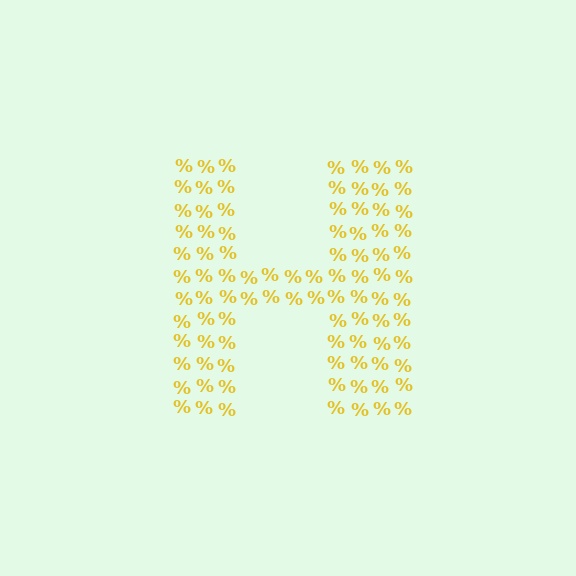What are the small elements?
The small elements are percent signs.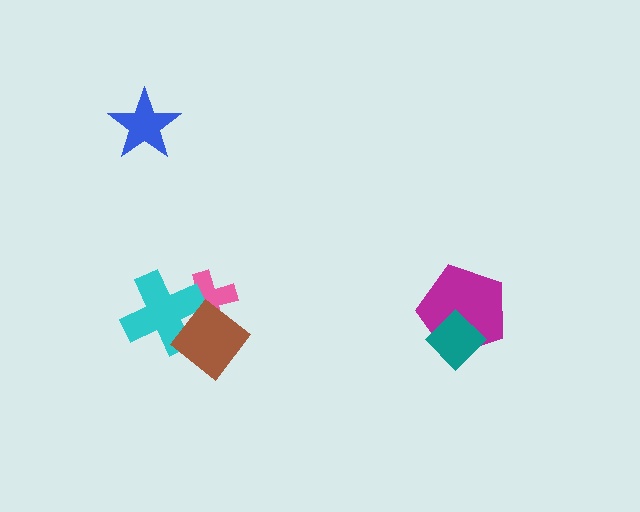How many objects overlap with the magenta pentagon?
1 object overlaps with the magenta pentagon.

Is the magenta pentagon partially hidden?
Yes, it is partially covered by another shape.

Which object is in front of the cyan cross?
The brown diamond is in front of the cyan cross.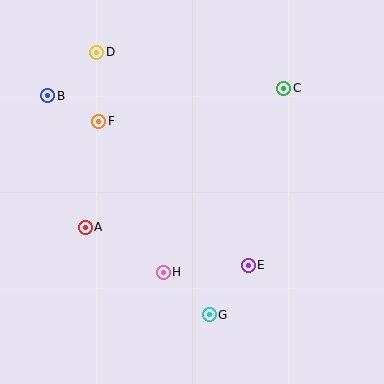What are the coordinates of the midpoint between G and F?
The midpoint between G and F is at (154, 218).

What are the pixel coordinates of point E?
Point E is at (248, 265).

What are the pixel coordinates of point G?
Point G is at (209, 315).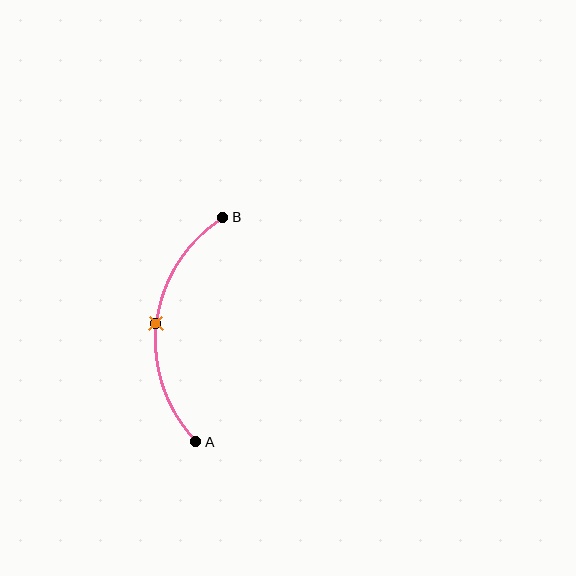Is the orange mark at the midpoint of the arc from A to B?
Yes. The orange mark lies on the arc at equal arc-length from both A and B — it is the arc midpoint.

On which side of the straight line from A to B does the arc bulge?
The arc bulges to the left of the straight line connecting A and B.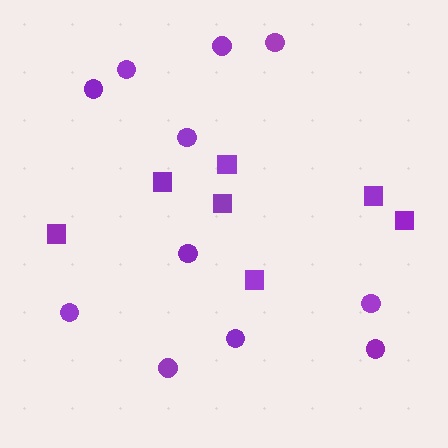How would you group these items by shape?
There are 2 groups: one group of squares (7) and one group of circles (11).